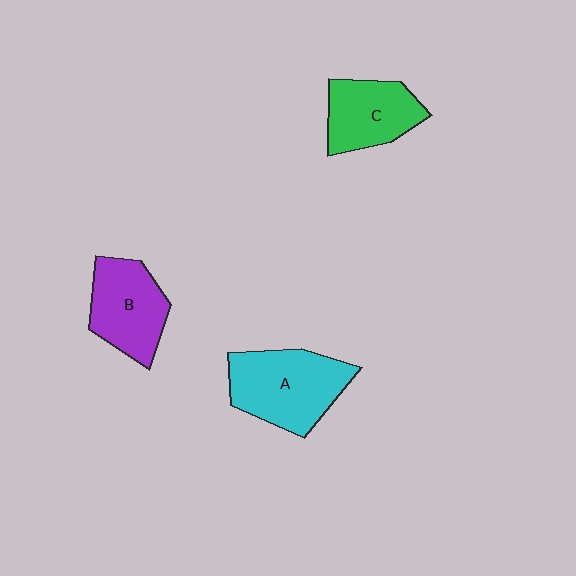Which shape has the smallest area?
Shape C (green).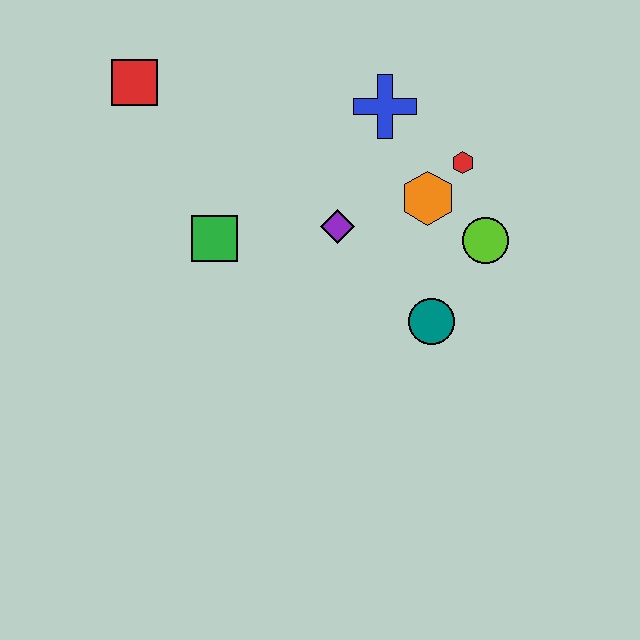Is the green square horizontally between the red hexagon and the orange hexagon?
No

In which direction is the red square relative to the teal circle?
The red square is to the left of the teal circle.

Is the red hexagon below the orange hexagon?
No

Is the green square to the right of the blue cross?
No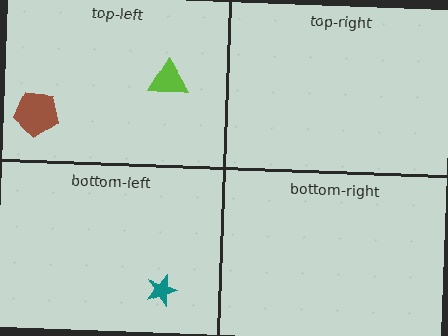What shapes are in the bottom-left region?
The teal star.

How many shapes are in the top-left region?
2.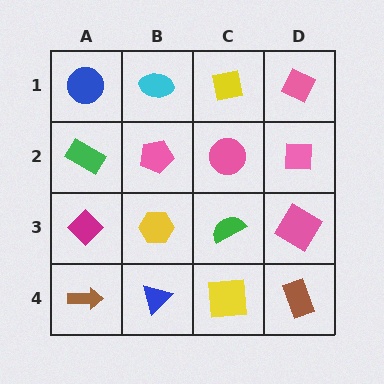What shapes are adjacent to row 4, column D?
A pink diamond (row 3, column D), a yellow square (row 4, column C).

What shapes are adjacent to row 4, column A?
A magenta diamond (row 3, column A), a blue triangle (row 4, column B).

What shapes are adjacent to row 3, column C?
A pink circle (row 2, column C), a yellow square (row 4, column C), a yellow hexagon (row 3, column B), a pink diamond (row 3, column D).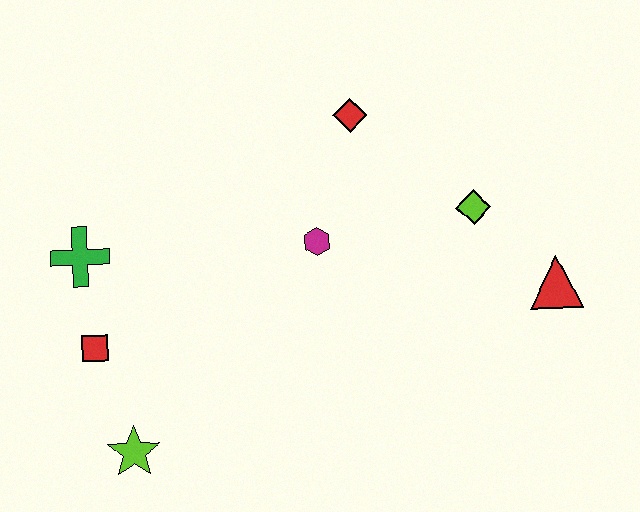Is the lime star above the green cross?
No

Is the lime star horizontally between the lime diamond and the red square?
Yes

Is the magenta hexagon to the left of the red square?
No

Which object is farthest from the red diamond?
The lime star is farthest from the red diamond.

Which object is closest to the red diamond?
The magenta hexagon is closest to the red diamond.